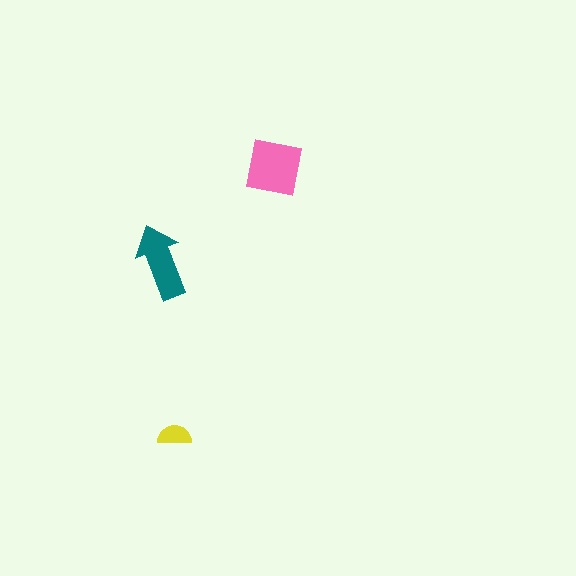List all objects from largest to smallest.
The pink square, the teal arrow, the yellow semicircle.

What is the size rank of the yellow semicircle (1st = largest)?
3rd.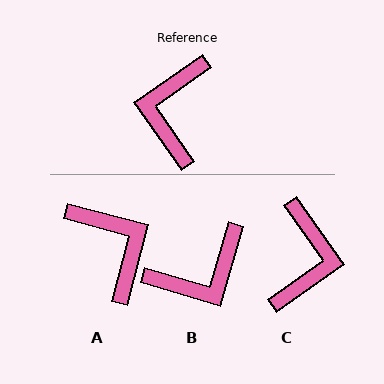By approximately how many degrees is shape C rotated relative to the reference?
Approximately 179 degrees clockwise.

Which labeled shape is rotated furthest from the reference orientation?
C, about 179 degrees away.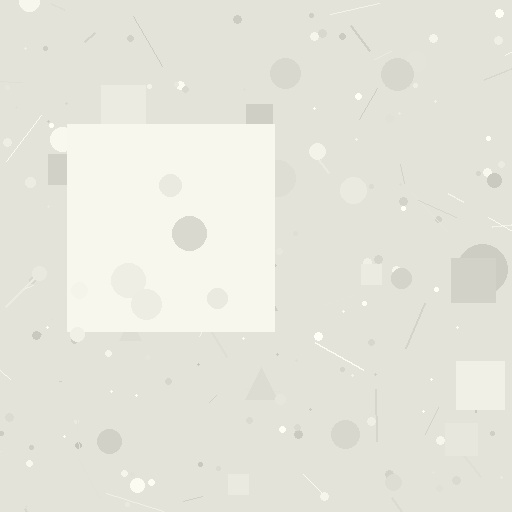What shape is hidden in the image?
A square is hidden in the image.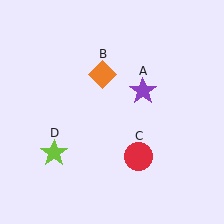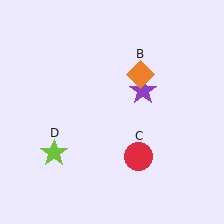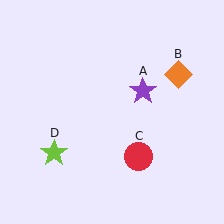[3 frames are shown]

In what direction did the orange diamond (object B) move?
The orange diamond (object B) moved right.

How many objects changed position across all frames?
1 object changed position: orange diamond (object B).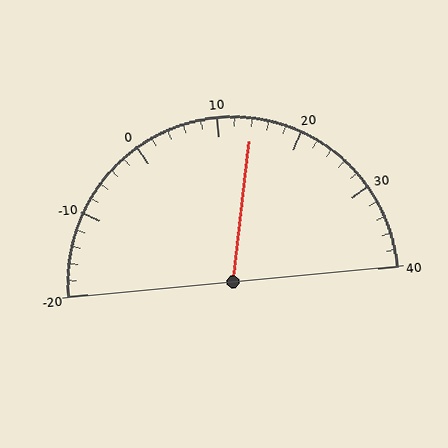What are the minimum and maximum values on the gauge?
The gauge ranges from -20 to 40.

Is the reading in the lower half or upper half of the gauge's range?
The reading is in the upper half of the range (-20 to 40).